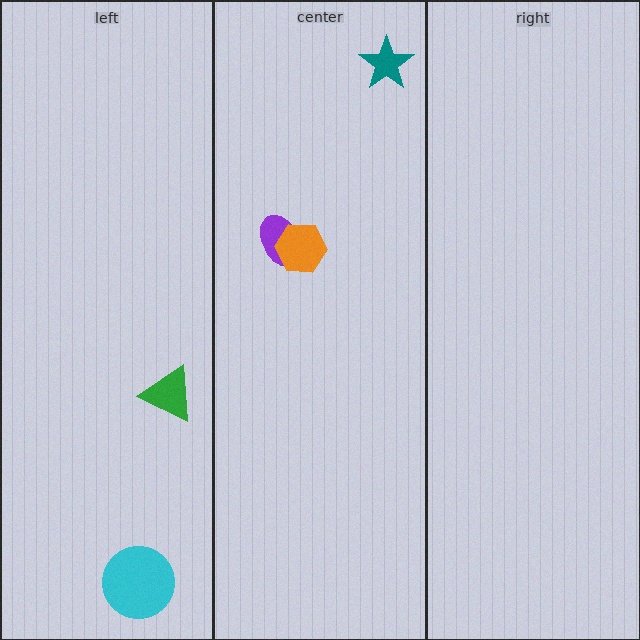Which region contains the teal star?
The center region.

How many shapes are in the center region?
3.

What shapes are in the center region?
The purple ellipse, the teal star, the orange hexagon.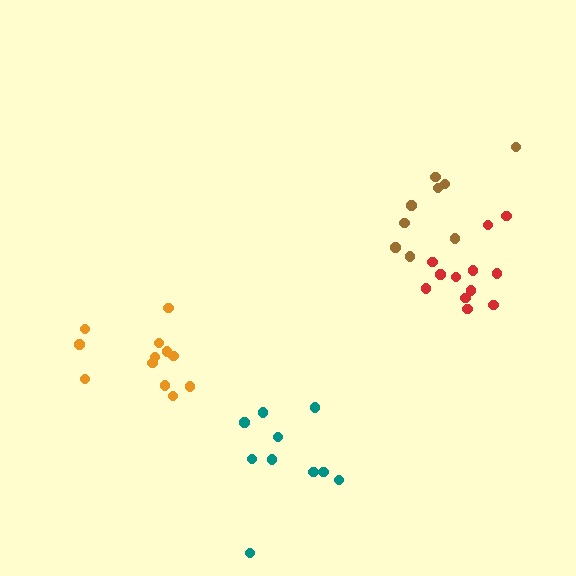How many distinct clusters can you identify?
There are 4 distinct clusters.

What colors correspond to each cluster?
The clusters are colored: teal, red, orange, brown.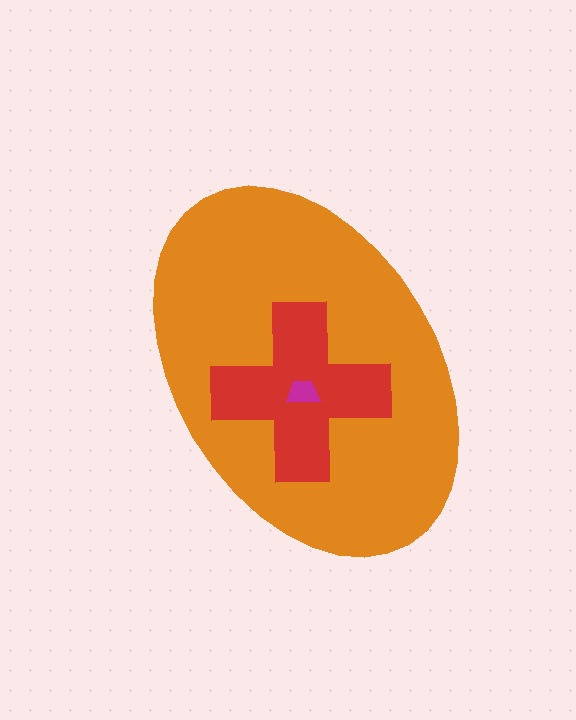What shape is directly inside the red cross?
The magenta trapezoid.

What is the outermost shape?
The orange ellipse.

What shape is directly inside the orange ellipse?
The red cross.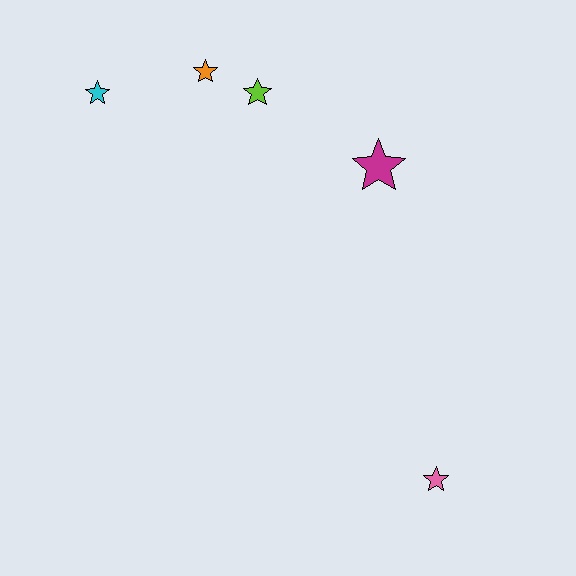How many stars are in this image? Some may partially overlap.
There are 5 stars.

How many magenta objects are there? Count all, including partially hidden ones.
There is 1 magenta object.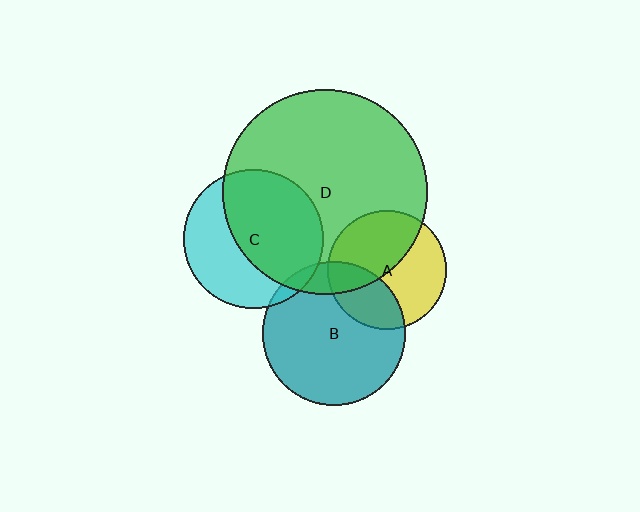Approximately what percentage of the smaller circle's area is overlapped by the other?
Approximately 5%.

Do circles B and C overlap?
Yes.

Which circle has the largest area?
Circle D (green).